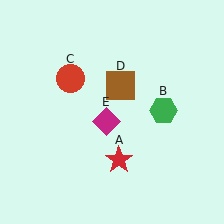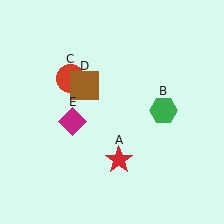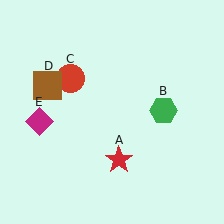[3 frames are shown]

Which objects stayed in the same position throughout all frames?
Red star (object A) and green hexagon (object B) and red circle (object C) remained stationary.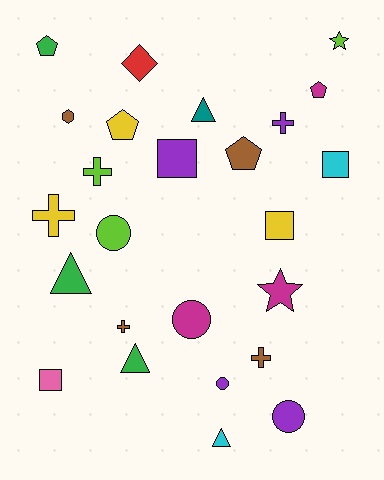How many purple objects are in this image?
There are 4 purple objects.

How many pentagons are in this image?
There are 4 pentagons.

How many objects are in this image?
There are 25 objects.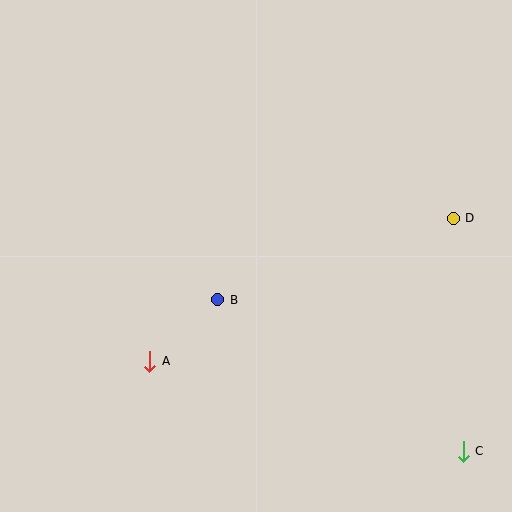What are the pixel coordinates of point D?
Point D is at (453, 218).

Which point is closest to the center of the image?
Point B at (218, 300) is closest to the center.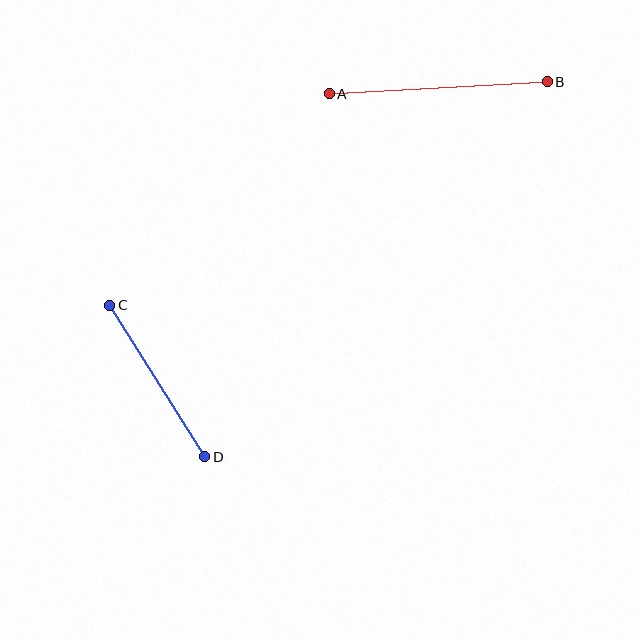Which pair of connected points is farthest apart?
Points A and B are farthest apart.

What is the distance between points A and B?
The distance is approximately 218 pixels.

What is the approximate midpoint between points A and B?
The midpoint is at approximately (438, 88) pixels.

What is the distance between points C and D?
The distance is approximately 179 pixels.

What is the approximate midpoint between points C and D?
The midpoint is at approximately (157, 381) pixels.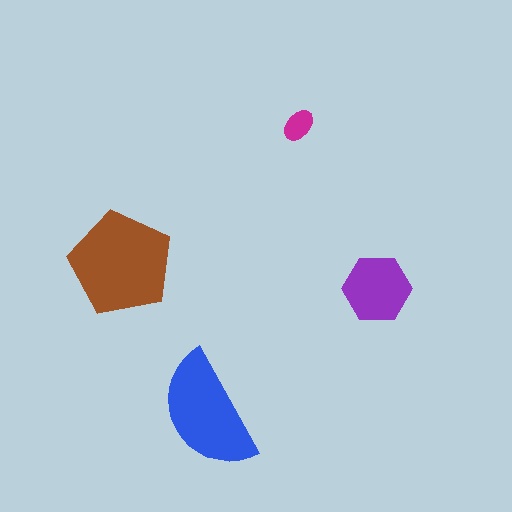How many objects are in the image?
There are 4 objects in the image.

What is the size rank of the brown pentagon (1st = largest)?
1st.